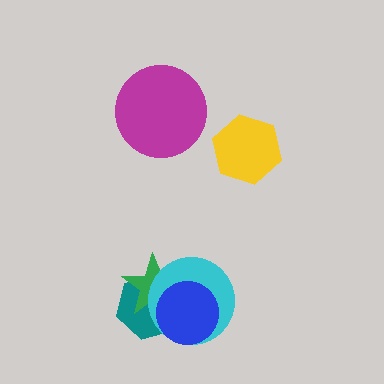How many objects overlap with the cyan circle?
3 objects overlap with the cyan circle.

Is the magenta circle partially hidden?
No, no other shape covers it.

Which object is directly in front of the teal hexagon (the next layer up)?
The green star is directly in front of the teal hexagon.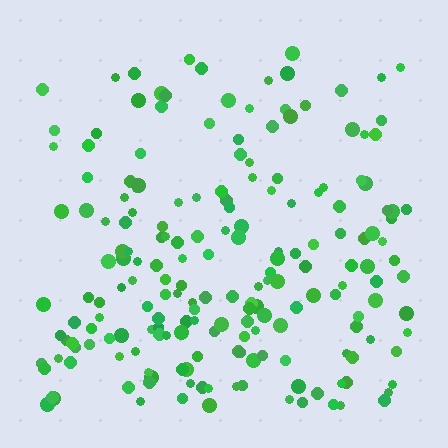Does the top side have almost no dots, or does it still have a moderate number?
Still a moderate number, just noticeably fewer than the bottom.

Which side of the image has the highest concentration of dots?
The bottom.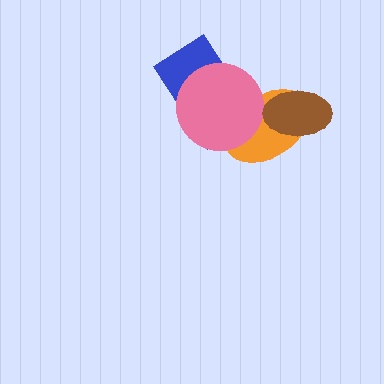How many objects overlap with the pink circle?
2 objects overlap with the pink circle.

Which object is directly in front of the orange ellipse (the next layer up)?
The blue rectangle is directly in front of the orange ellipse.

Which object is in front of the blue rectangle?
The pink circle is in front of the blue rectangle.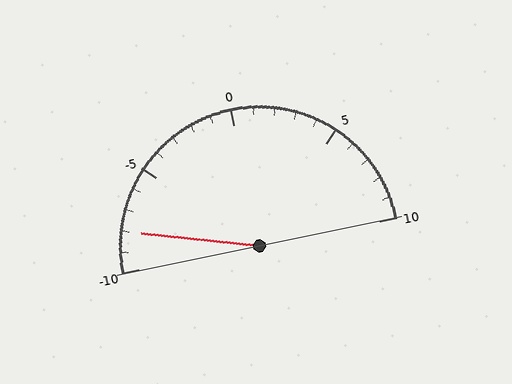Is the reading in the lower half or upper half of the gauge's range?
The reading is in the lower half of the range (-10 to 10).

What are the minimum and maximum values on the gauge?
The gauge ranges from -10 to 10.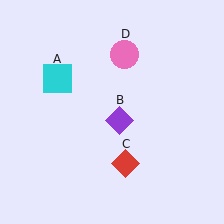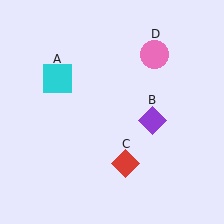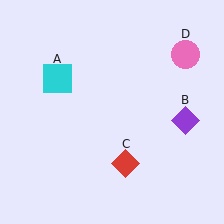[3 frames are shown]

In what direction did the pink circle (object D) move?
The pink circle (object D) moved right.